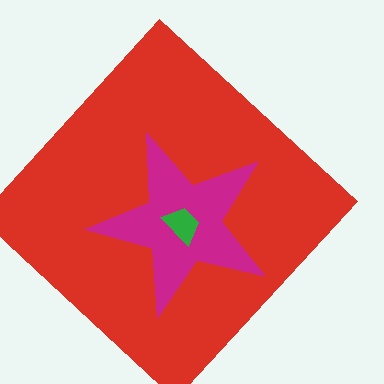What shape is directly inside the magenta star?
The green trapezoid.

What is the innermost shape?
The green trapezoid.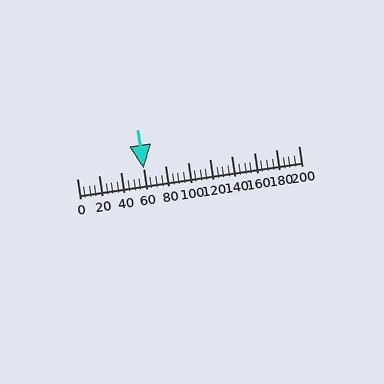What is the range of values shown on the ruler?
The ruler shows values from 0 to 200.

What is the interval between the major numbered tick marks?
The major tick marks are spaced 20 units apart.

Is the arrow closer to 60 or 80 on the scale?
The arrow is closer to 60.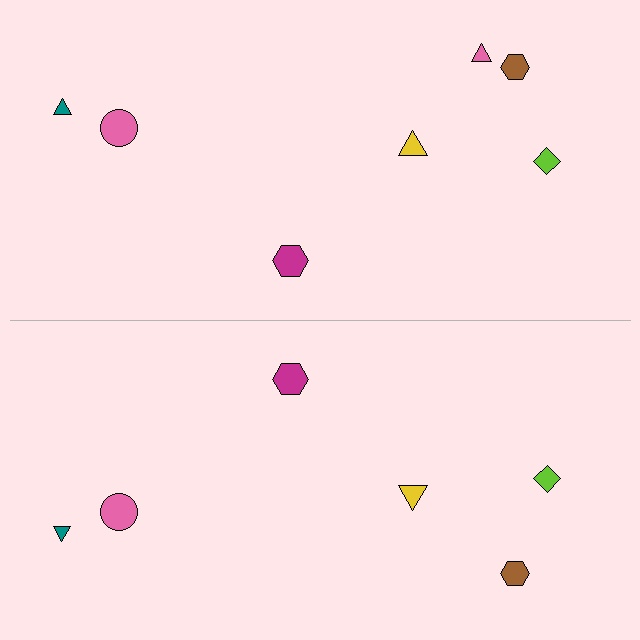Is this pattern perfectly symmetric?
No, the pattern is not perfectly symmetric. A pink triangle is missing from the bottom side.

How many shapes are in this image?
There are 13 shapes in this image.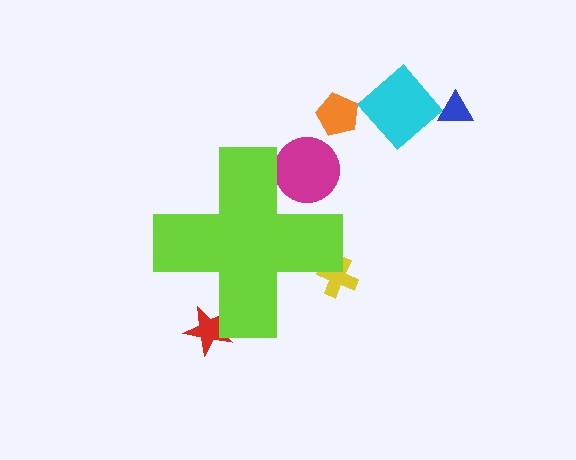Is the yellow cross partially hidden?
Yes, the yellow cross is partially hidden behind the lime cross.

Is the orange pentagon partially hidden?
No, the orange pentagon is fully visible.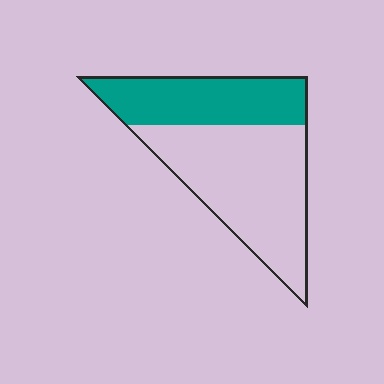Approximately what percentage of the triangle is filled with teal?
Approximately 40%.